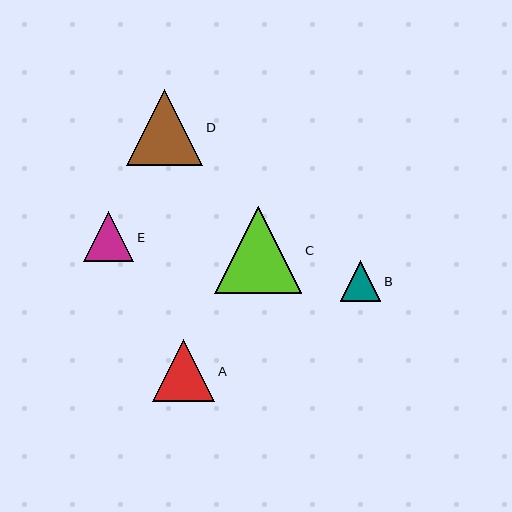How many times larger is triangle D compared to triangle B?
Triangle D is approximately 1.9 times the size of triangle B.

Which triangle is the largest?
Triangle C is the largest with a size of approximately 87 pixels.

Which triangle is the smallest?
Triangle B is the smallest with a size of approximately 40 pixels.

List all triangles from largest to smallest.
From largest to smallest: C, D, A, E, B.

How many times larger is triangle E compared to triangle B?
Triangle E is approximately 1.3 times the size of triangle B.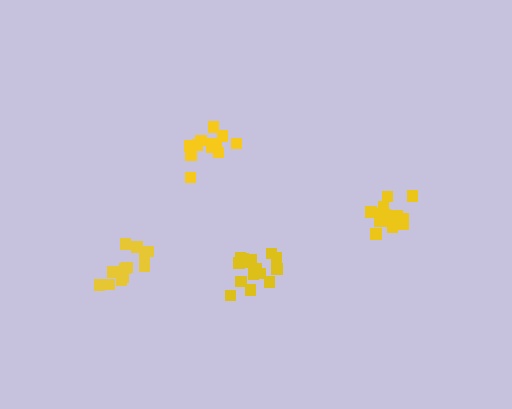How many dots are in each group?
Group 1: 16 dots, Group 2: 16 dots, Group 3: 14 dots, Group 4: 13 dots (59 total).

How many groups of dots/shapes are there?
There are 4 groups.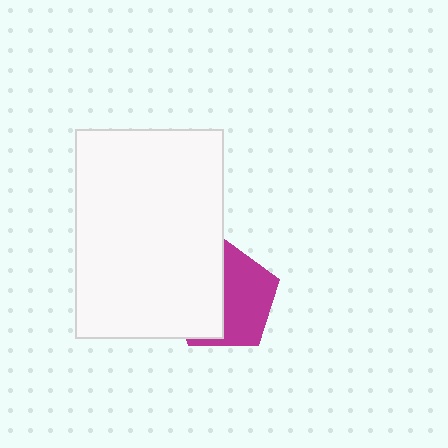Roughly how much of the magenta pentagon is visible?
About half of it is visible (roughly 53%).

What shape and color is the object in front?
The object in front is a white rectangle.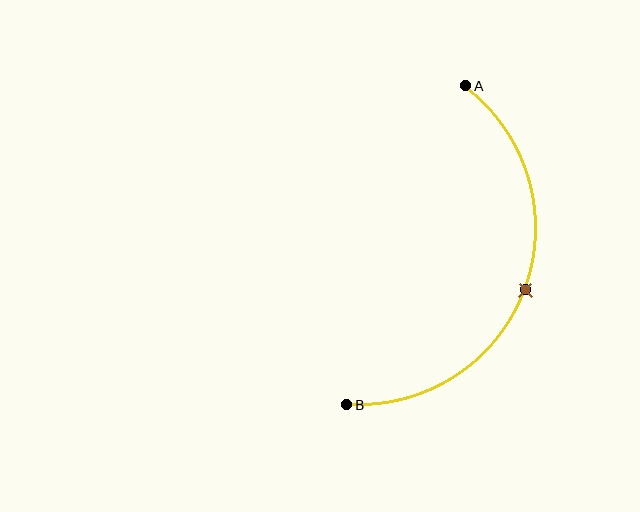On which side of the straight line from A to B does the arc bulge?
The arc bulges to the right of the straight line connecting A and B.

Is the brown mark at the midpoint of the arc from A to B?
Yes. The brown mark lies on the arc at equal arc-length from both A and B — it is the arc midpoint.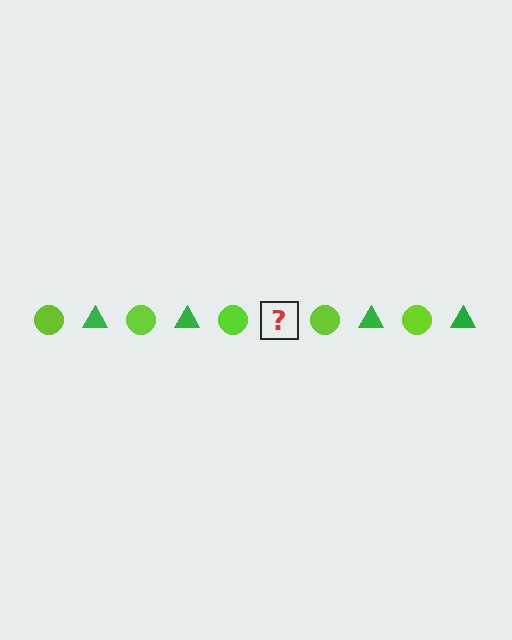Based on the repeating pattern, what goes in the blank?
The blank should be a green triangle.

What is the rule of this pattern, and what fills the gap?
The rule is that the pattern alternates between lime circle and green triangle. The gap should be filled with a green triangle.